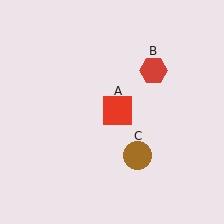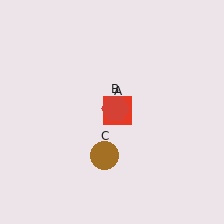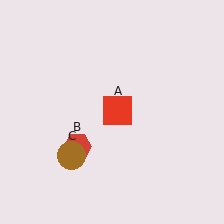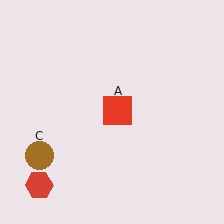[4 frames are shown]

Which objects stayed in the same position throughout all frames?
Red square (object A) remained stationary.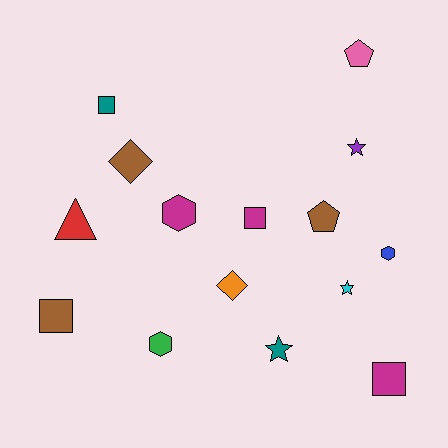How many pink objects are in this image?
There is 1 pink object.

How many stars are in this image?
There are 3 stars.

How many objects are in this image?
There are 15 objects.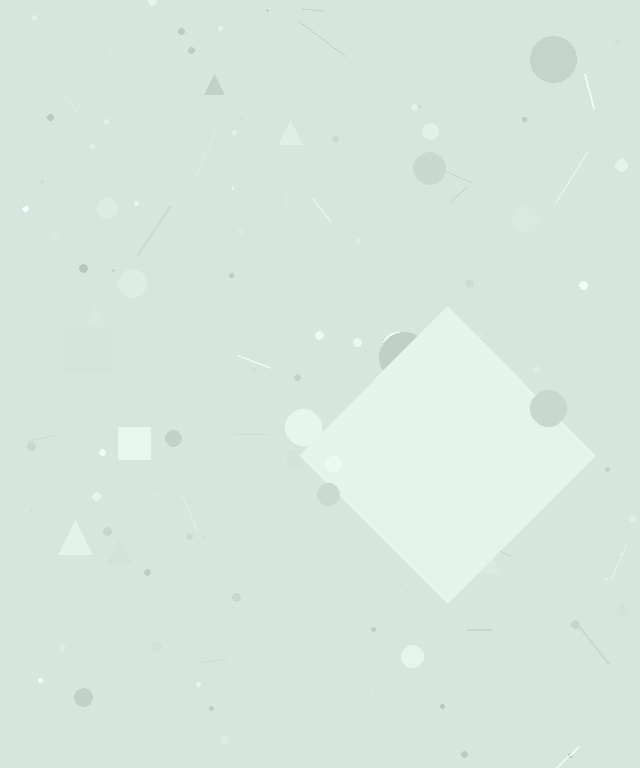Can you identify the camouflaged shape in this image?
The camouflaged shape is a diamond.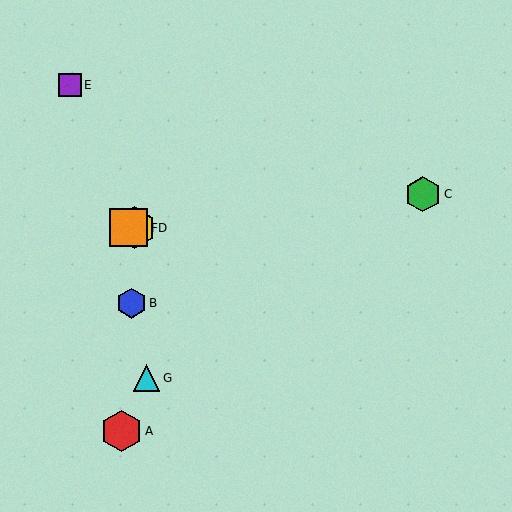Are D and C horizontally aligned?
No, D is at y≈228 and C is at y≈194.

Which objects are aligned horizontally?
Objects D, F are aligned horizontally.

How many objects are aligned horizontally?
2 objects (D, F) are aligned horizontally.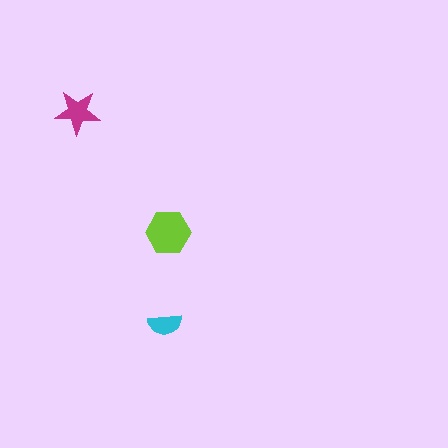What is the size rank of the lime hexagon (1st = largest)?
1st.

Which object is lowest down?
The cyan semicircle is bottommost.